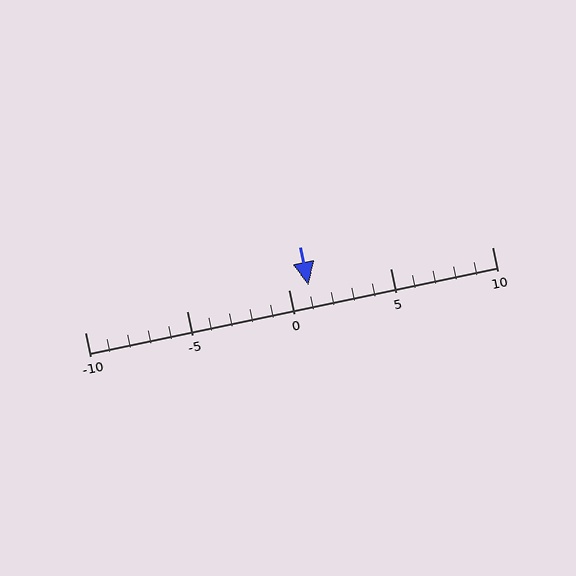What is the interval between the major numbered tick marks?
The major tick marks are spaced 5 units apart.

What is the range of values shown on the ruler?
The ruler shows values from -10 to 10.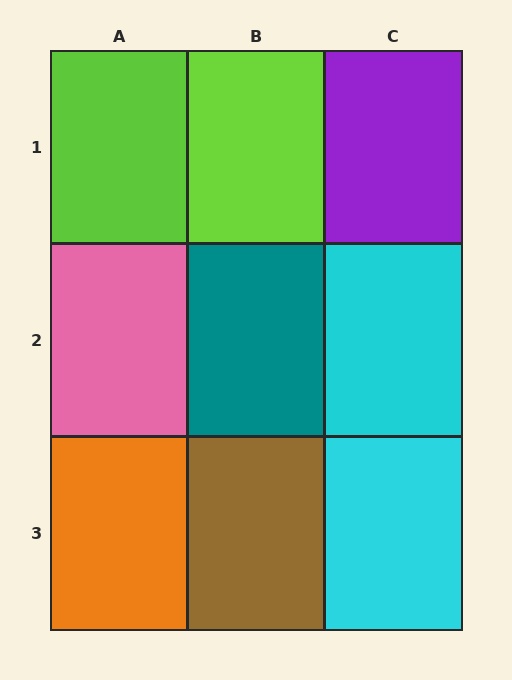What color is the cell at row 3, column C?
Cyan.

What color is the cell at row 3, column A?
Orange.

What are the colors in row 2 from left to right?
Pink, teal, cyan.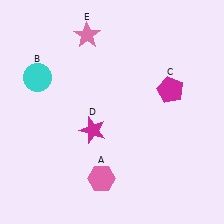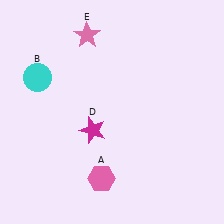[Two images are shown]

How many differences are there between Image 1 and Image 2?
There is 1 difference between the two images.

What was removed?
The magenta pentagon (C) was removed in Image 2.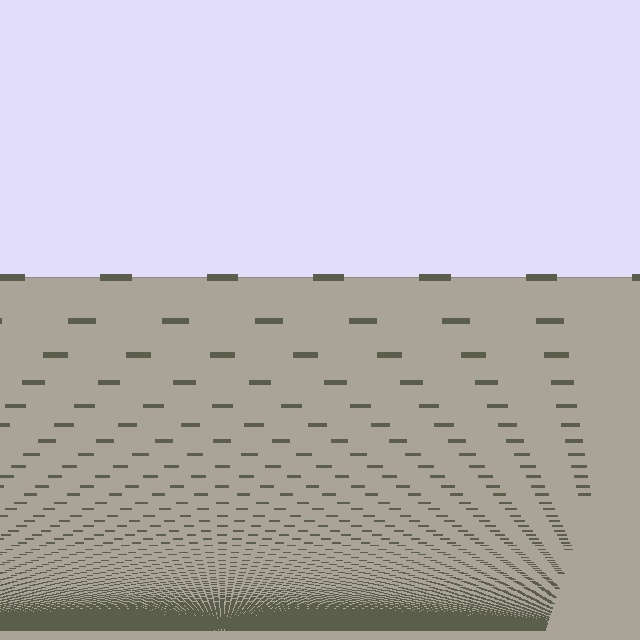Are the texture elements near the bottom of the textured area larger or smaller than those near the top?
Smaller. The gradient is inverted — elements near the bottom are smaller and denser.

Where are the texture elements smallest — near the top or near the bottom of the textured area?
Near the bottom.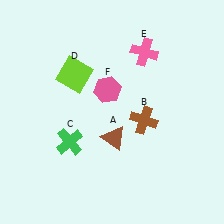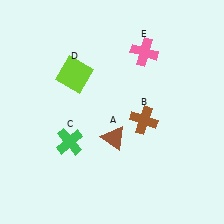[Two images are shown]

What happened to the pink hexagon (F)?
The pink hexagon (F) was removed in Image 2. It was in the top-left area of Image 1.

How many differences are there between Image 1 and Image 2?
There is 1 difference between the two images.